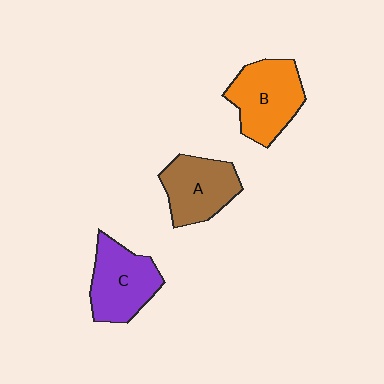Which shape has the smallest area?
Shape A (brown).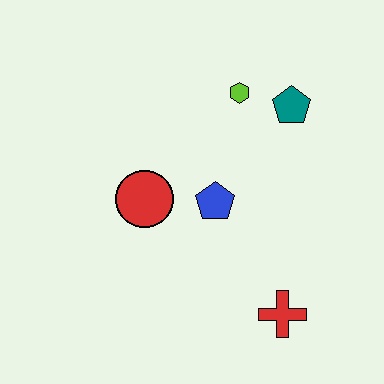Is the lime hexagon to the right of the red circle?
Yes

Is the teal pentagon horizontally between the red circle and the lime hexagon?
No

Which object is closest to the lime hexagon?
The teal pentagon is closest to the lime hexagon.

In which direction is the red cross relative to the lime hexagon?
The red cross is below the lime hexagon.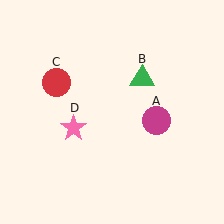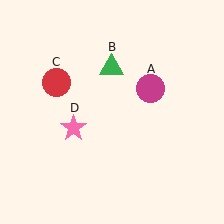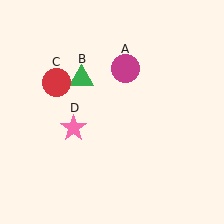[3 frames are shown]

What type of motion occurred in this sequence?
The magenta circle (object A), green triangle (object B) rotated counterclockwise around the center of the scene.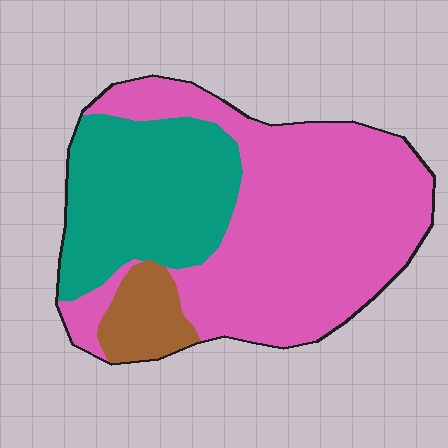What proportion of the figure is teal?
Teal covers roughly 30% of the figure.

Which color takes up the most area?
Pink, at roughly 60%.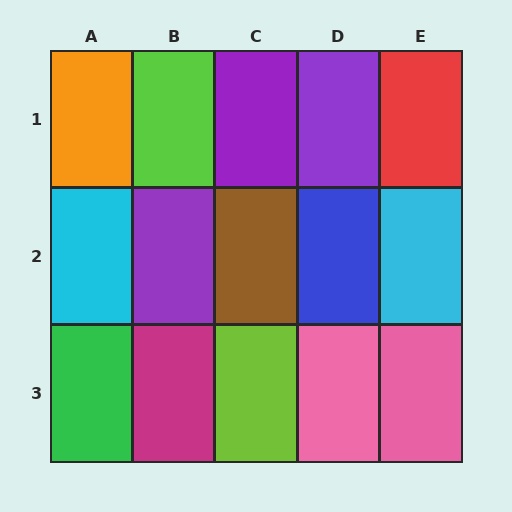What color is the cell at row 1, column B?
Lime.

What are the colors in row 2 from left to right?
Cyan, purple, brown, blue, cyan.